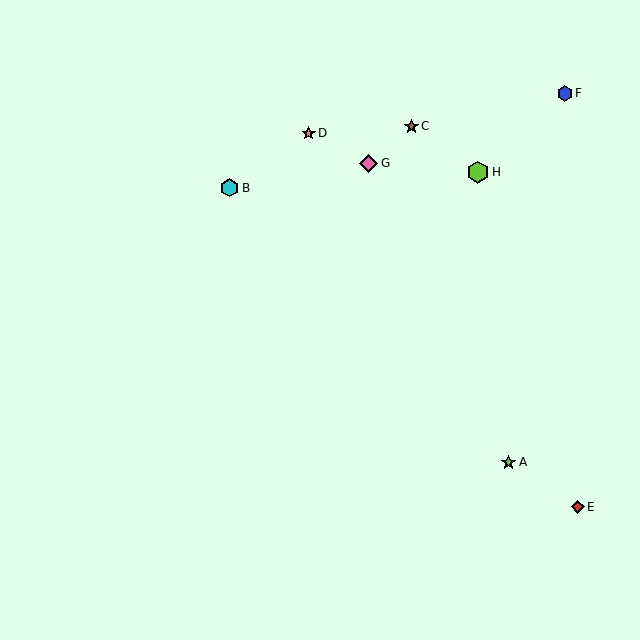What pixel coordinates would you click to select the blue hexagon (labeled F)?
Click at (565, 93) to select the blue hexagon F.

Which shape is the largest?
The lime hexagon (labeled H) is the largest.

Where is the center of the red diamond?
The center of the red diamond is at (578, 507).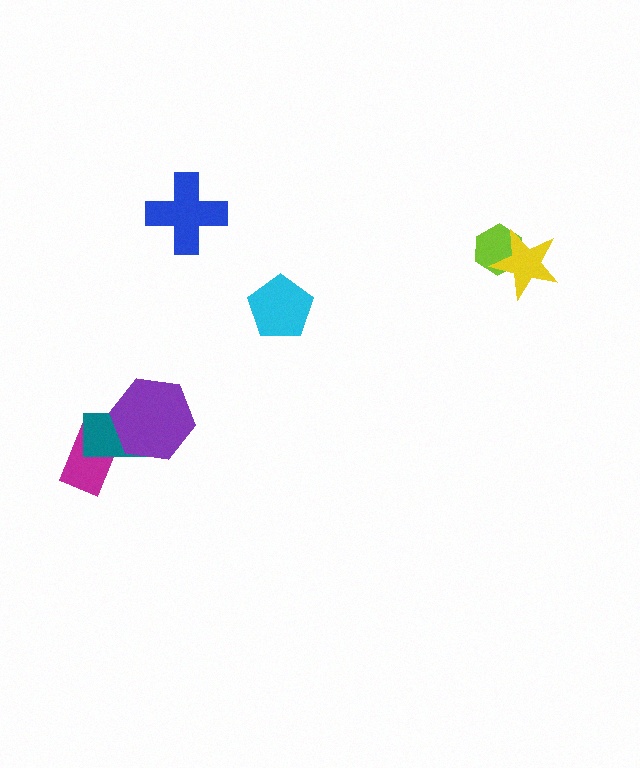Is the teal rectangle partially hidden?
Yes, it is partially covered by another shape.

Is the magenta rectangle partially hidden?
Yes, it is partially covered by another shape.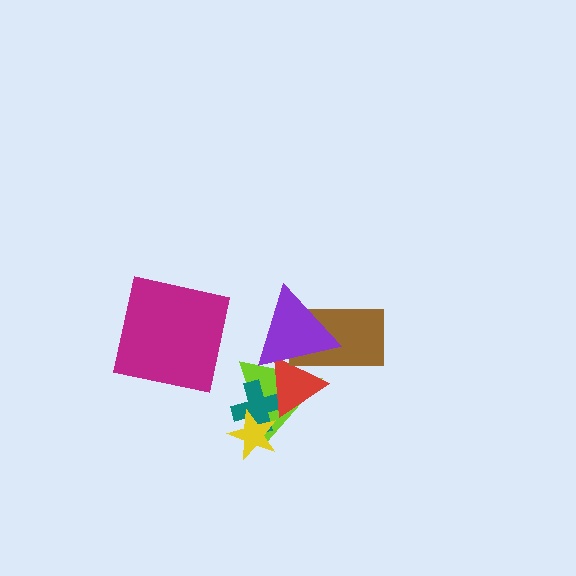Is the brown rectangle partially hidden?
Yes, it is partially covered by another shape.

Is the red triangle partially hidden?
Yes, it is partially covered by another shape.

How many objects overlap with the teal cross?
3 objects overlap with the teal cross.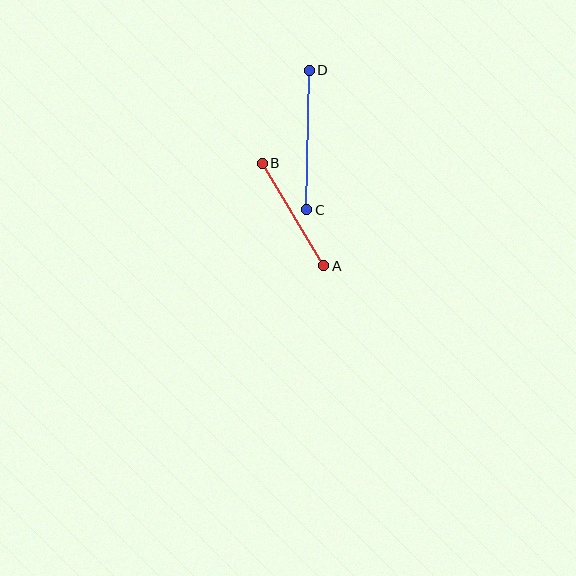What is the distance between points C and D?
The distance is approximately 139 pixels.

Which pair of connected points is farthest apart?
Points C and D are farthest apart.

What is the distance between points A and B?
The distance is approximately 119 pixels.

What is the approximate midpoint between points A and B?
The midpoint is at approximately (293, 214) pixels.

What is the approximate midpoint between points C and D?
The midpoint is at approximately (308, 140) pixels.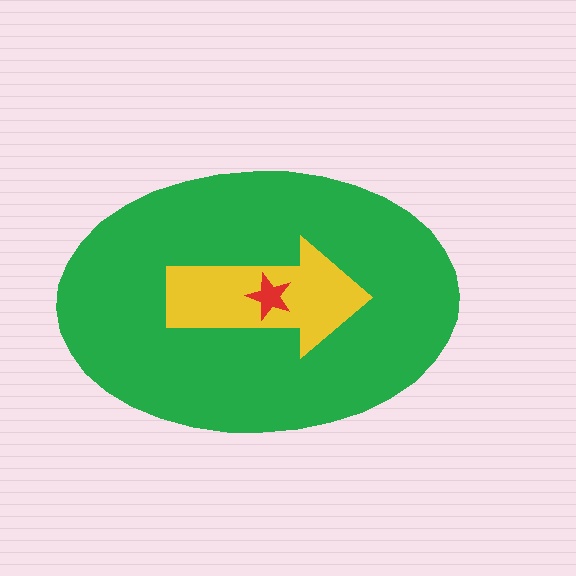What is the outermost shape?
The green ellipse.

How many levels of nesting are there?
3.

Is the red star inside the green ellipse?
Yes.